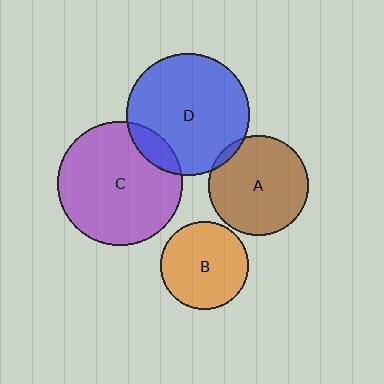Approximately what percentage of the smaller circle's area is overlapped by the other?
Approximately 5%.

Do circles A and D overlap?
Yes.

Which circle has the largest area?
Circle C (purple).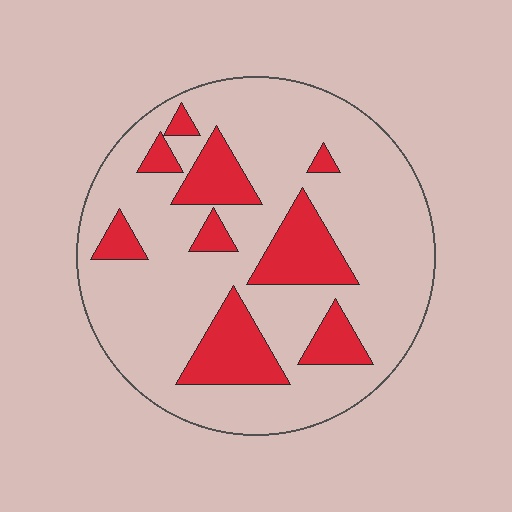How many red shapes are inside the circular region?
9.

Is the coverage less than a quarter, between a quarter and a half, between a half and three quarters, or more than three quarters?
Less than a quarter.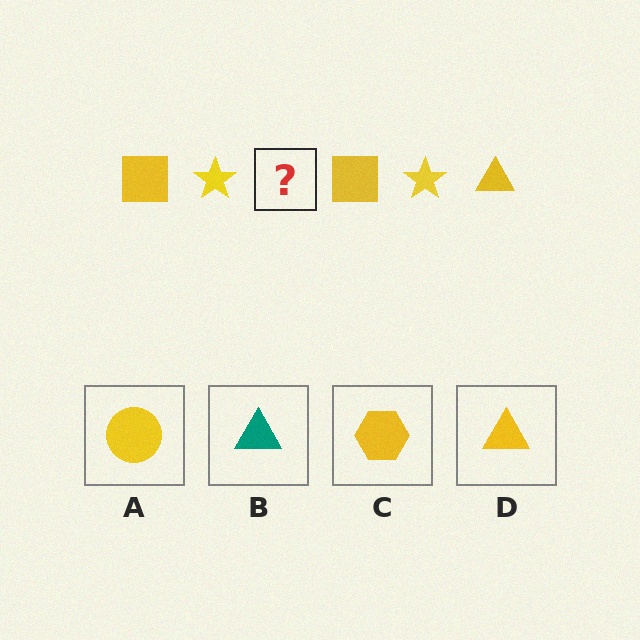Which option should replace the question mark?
Option D.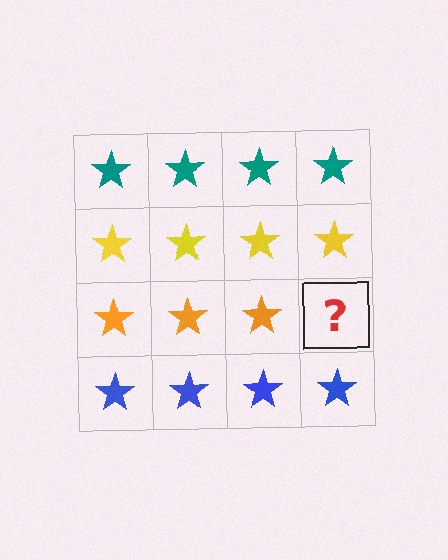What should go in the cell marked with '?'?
The missing cell should contain an orange star.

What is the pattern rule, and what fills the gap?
The rule is that each row has a consistent color. The gap should be filled with an orange star.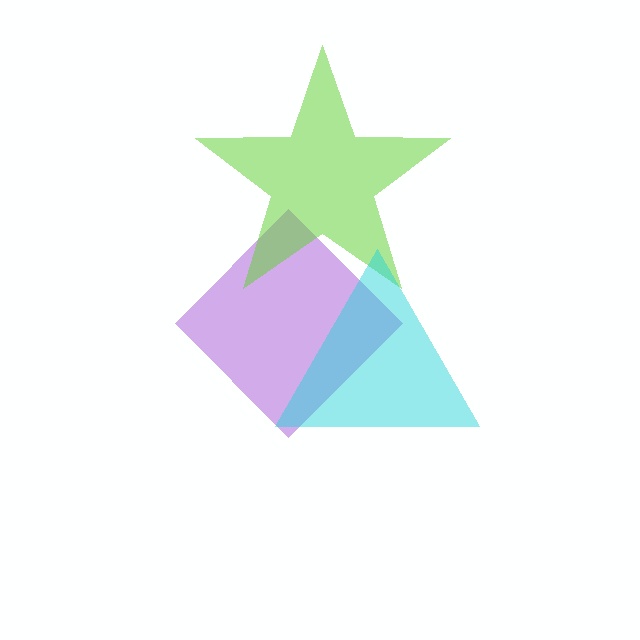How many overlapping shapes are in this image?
There are 3 overlapping shapes in the image.